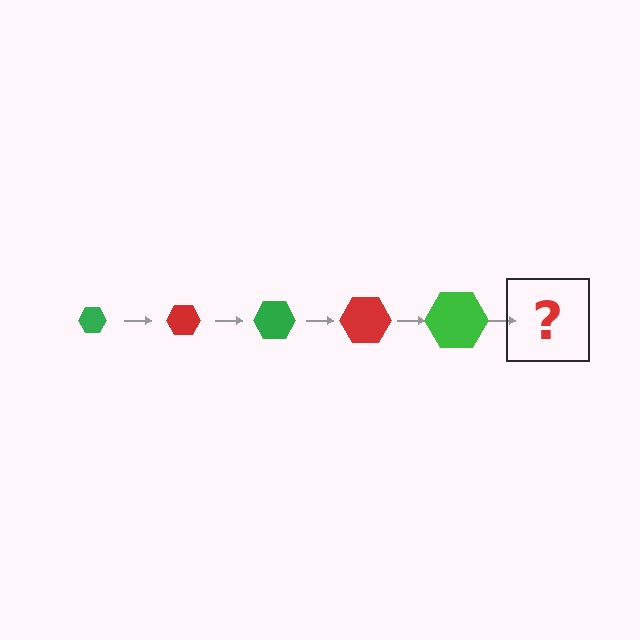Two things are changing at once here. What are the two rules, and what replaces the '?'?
The two rules are that the hexagon grows larger each step and the color cycles through green and red. The '?' should be a red hexagon, larger than the previous one.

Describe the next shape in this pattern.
It should be a red hexagon, larger than the previous one.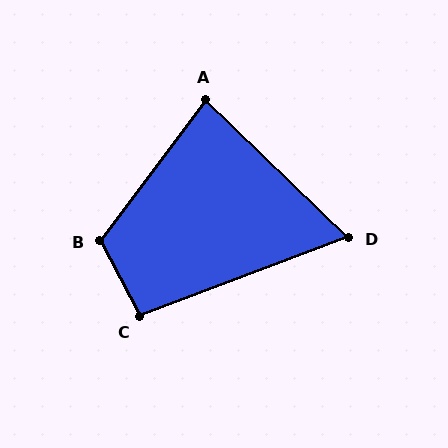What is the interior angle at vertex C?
Approximately 97 degrees (obtuse).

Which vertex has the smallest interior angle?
D, at approximately 65 degrees.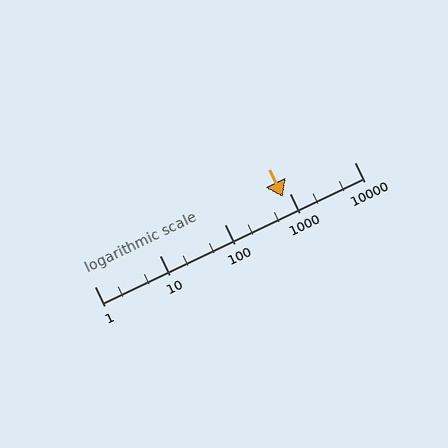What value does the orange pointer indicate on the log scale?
The pointer indicates approximately 780.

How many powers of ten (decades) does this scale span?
The scale spans 4 decades, from 1 to 10000.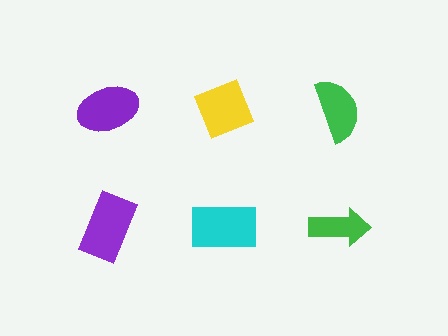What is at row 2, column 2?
A cyan rectangle.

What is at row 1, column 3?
A green semicircle.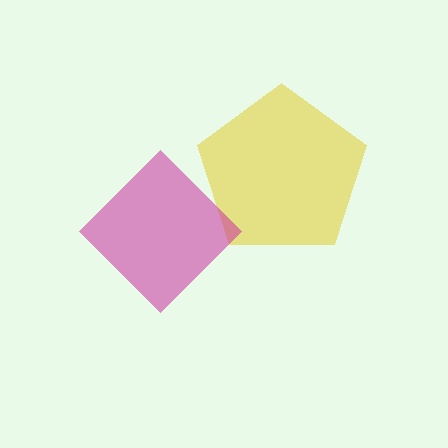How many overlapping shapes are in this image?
There are 2 overlapping shapes in the image.